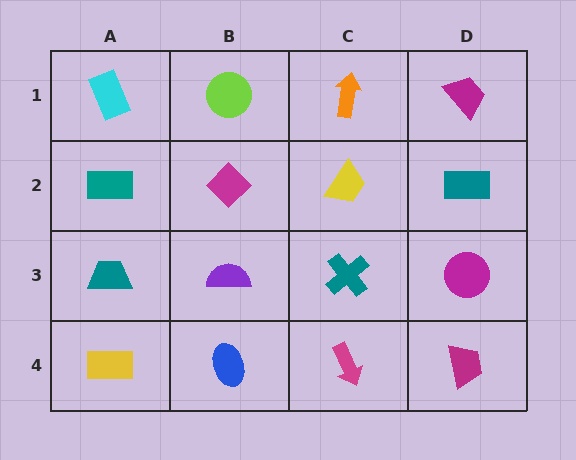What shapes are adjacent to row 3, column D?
A teal rectangle (row 2, column D), a magenta trapezoid (row 4, column D), a teal cross (row 3, column C).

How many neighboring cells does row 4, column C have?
3.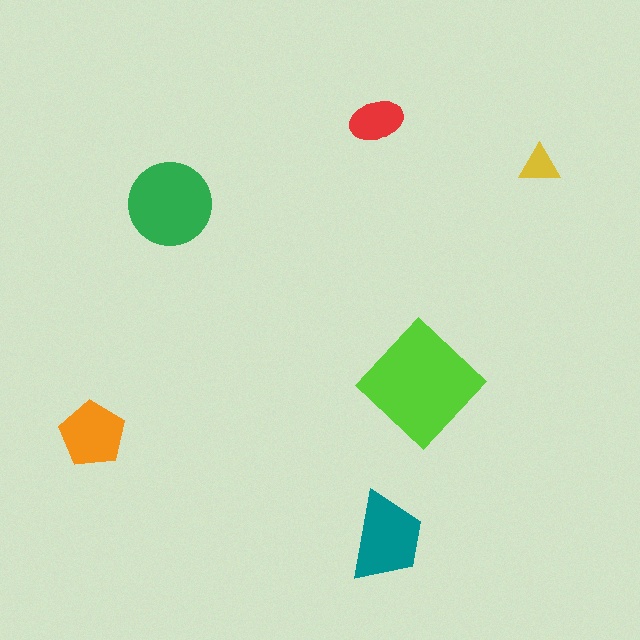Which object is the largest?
The lime diamond.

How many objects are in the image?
There are 6 objects in the image.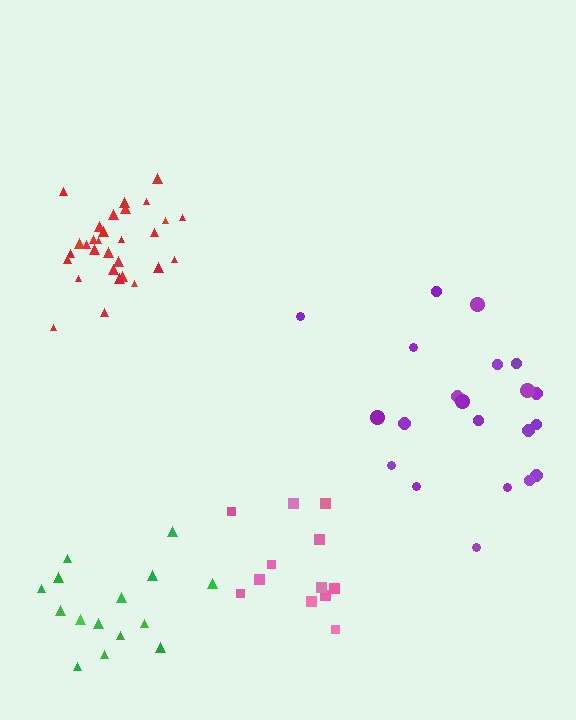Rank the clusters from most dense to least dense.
red, green, pink, purple.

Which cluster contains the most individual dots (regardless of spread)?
Red (30).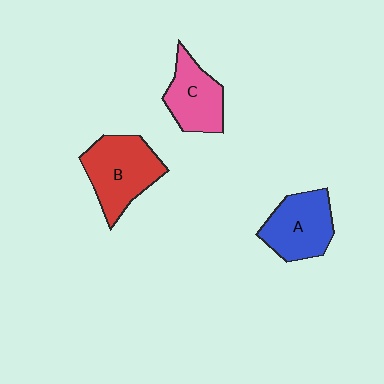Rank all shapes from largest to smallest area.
From largest to smallest: B (red), A (blue), C (pink).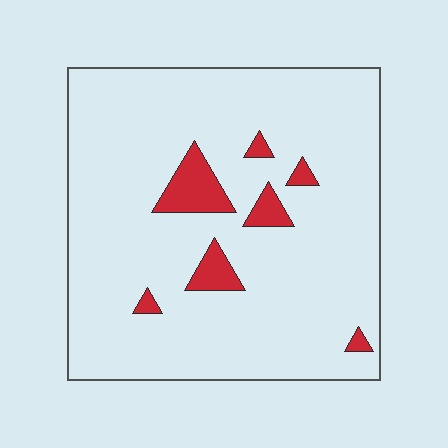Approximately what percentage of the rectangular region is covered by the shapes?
Approximately 10%.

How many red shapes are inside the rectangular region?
7.